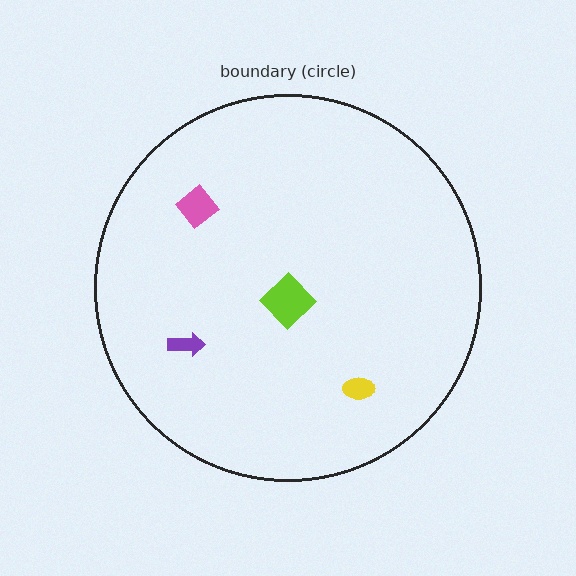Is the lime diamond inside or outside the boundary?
Inside.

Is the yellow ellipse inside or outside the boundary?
Inside.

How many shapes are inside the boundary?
4 inside, 0 outside.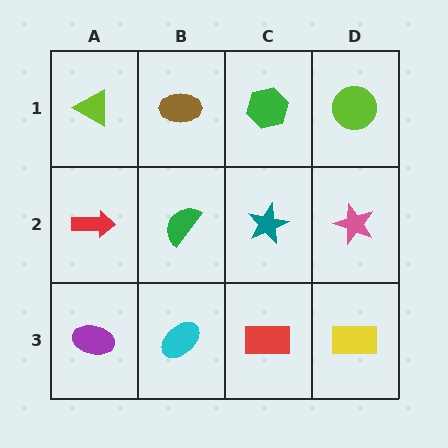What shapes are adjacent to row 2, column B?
A brown ellipse (row 1, column B), a cyan ellipse (row 3, column B), a red arrow (row 2, column A), a teal star (row 2, column C).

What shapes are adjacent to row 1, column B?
A green semicircle (row 2, column B), a lime triangle (row 1, column A), a green hexagon (row 1, column C).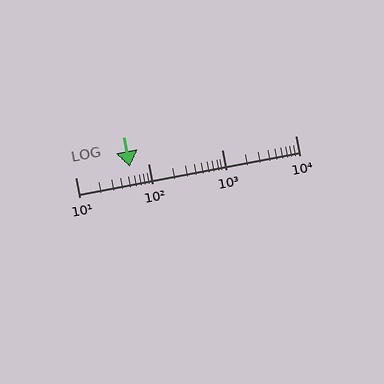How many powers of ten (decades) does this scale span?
The scale spans 3 decades, from 10 to 10000.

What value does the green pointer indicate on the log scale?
The pointer indicates approximately 55.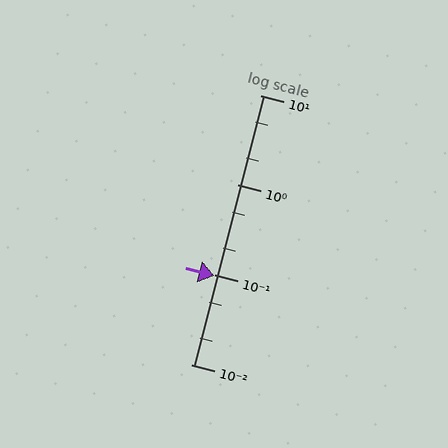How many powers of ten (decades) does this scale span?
The scale spans 3 decades, from 0.01 to 10.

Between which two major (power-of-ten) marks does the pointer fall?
The pointer is between 0.01 and 0.1.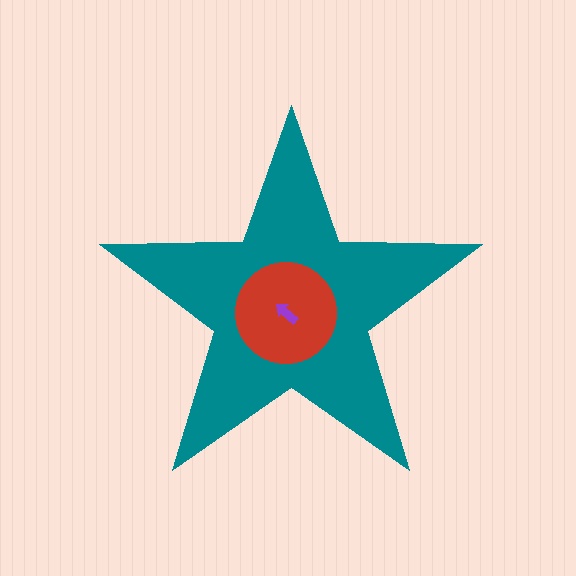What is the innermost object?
The purple arrow.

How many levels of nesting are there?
3.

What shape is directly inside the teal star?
The red circle.